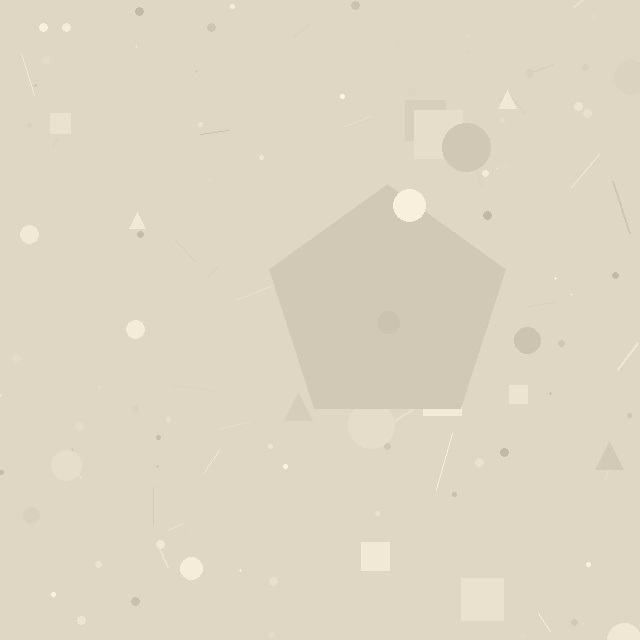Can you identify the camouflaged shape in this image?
The camouflaged shape is a pentagon.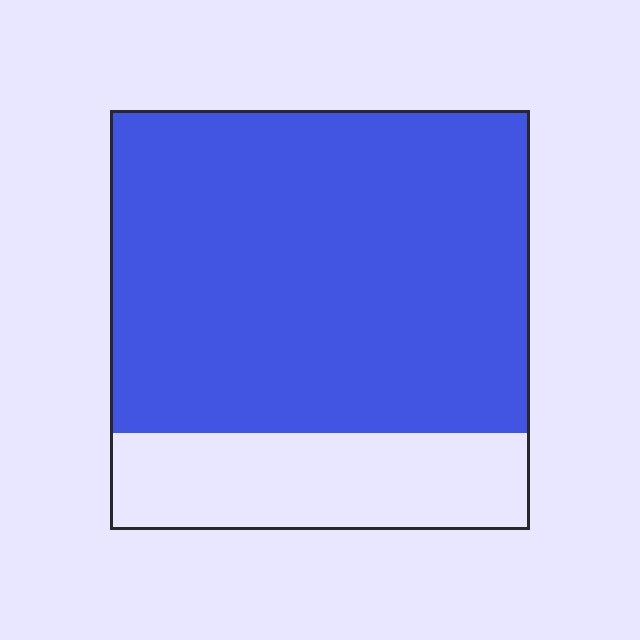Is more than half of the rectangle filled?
Yes.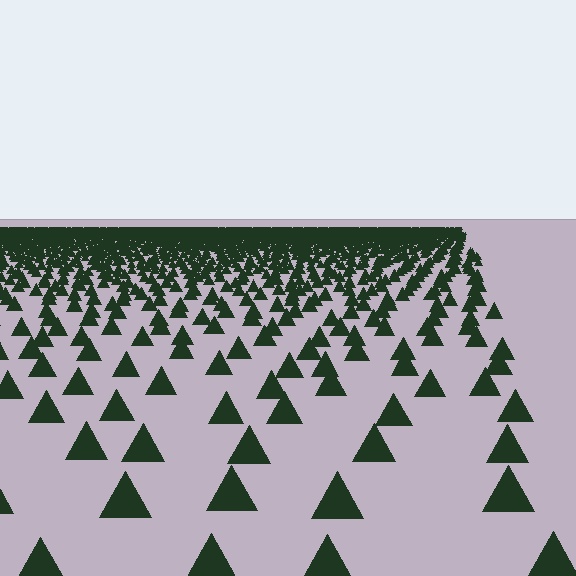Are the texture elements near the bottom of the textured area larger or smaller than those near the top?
Larger. Near the bottom, elements are closer to the viewer and appear at a bigger on-screen size.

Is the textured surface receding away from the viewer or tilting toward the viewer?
The surface is receding away from the viewer. Texture elements get smaller and denser toward the top.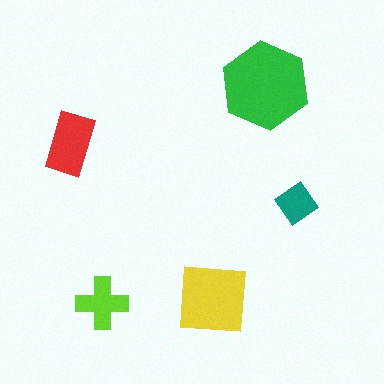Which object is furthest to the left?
The red rectangle is leftmost.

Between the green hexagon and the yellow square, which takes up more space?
The green hexagon.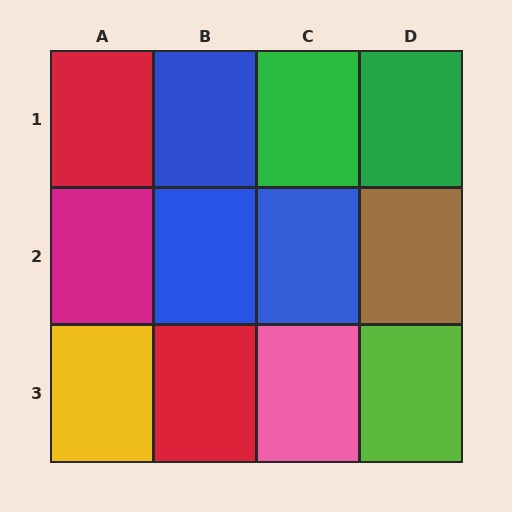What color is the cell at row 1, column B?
Blue.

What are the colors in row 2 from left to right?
Magenta, blue, blue, brown.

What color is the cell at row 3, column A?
Yellow.